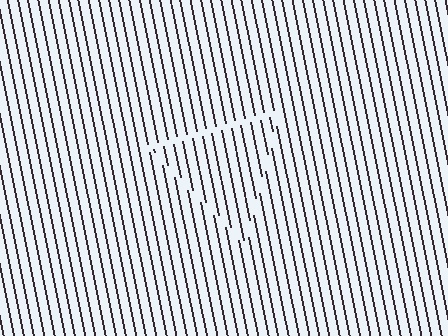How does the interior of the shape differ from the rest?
The interior of the shape contains the same grating, shifted by half a period — the contour is defined by the phase discontinuity where line-ends from the inner and outer gratings abut.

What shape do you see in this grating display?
An illusory triangle. The interior of the shape contains the same grating, shifted by half a period — the contour is defined by the phase discontinuity where line-ends from the inner and outer gratings abut.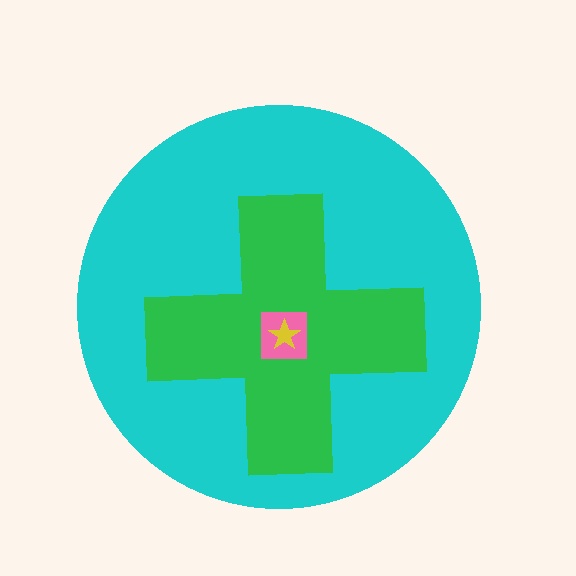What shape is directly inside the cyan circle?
The green cross.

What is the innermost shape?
The yellow star.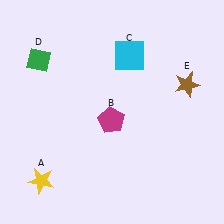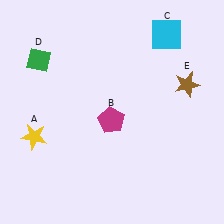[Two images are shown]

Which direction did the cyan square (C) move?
The cyan square (C) moved right.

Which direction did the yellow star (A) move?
The yellow star (A) moved up.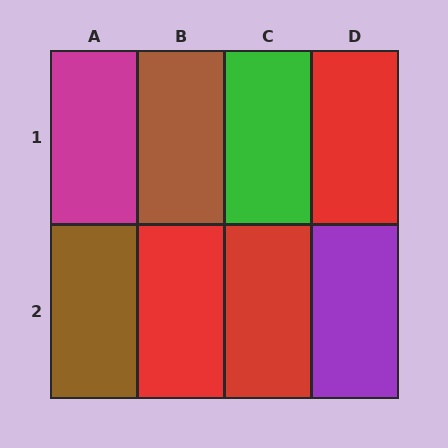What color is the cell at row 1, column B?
Brown.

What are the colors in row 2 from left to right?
Brown, red, red, purple.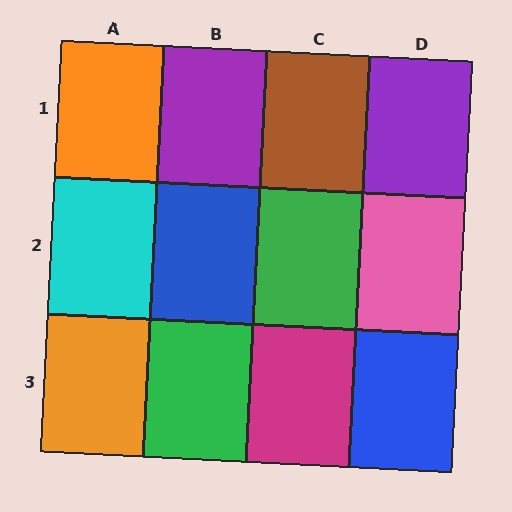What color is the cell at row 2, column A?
Cyan.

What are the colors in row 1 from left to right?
Orange, purple, brown, purple.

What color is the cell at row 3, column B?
Green.